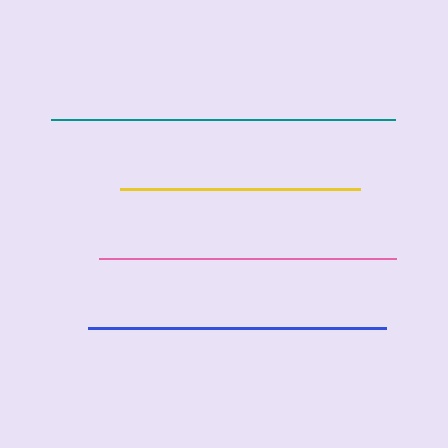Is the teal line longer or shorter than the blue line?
The teal line is longer than the blue line.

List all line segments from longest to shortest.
From longest to shortest: teal, blue, pink, yellow.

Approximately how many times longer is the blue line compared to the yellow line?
The blue line is approximately 1.2 times the length of the yellow line.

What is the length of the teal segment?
The teal segment is approximately 343 pixels long.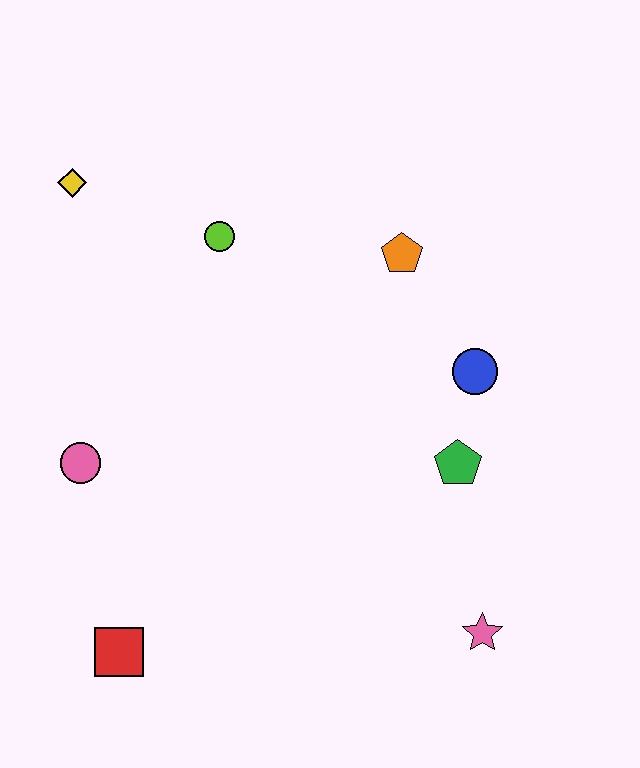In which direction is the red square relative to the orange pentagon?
The red square is below the orange pentagon.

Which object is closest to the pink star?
The green pentagon is closest to the pink star.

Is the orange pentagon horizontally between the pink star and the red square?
Yes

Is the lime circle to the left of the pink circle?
No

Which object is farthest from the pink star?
The yellow diamond is farthest from the pink star.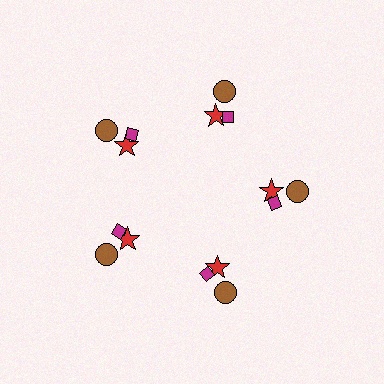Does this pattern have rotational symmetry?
Yes, this pattern has 5-fold rotational symmetry. It looks the same after rotating 72 degrees around the center.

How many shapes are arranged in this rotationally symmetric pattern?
There are 15 shapes, arranged in 5 groups of 3.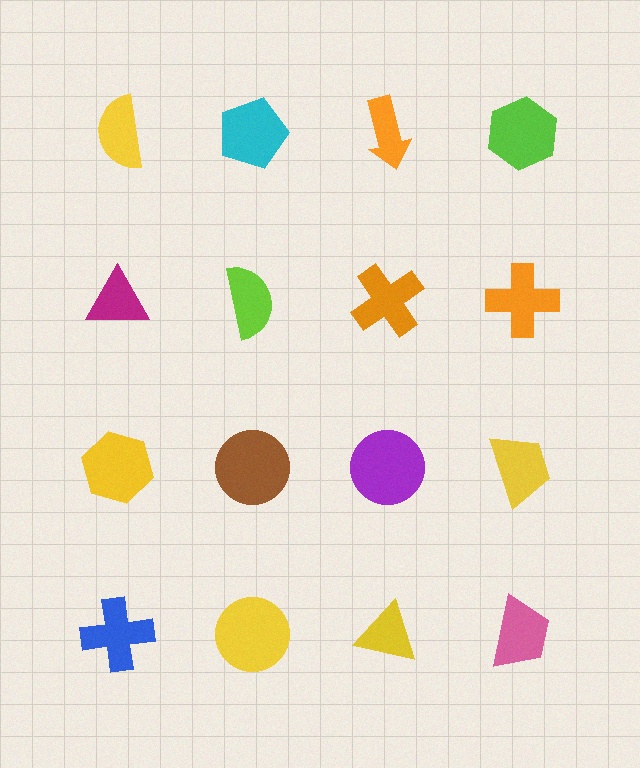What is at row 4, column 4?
A pink trapezoid.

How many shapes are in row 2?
4 shapes.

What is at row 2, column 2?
A lime semicircle.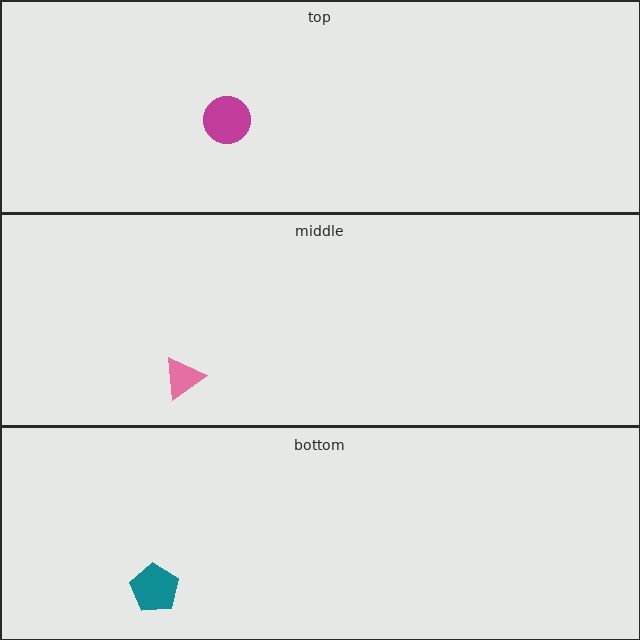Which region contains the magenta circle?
The top region.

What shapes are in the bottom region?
The teal pentagon.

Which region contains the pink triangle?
The middle region.